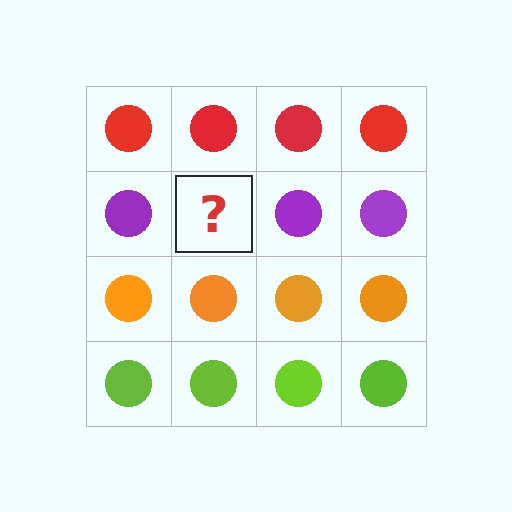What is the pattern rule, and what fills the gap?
The rule is that each row has a consistent color. The gap should be filled with a purple circle.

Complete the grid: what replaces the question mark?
The question mark should be replaced with a purple circle.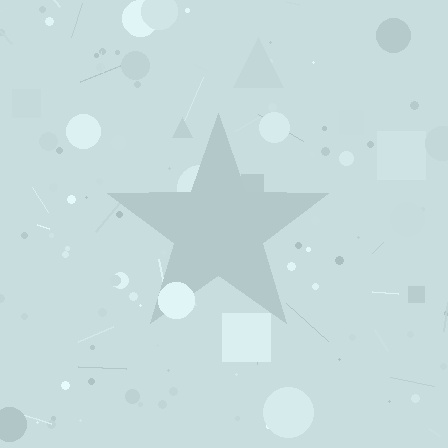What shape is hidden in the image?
A star is hidden in the image.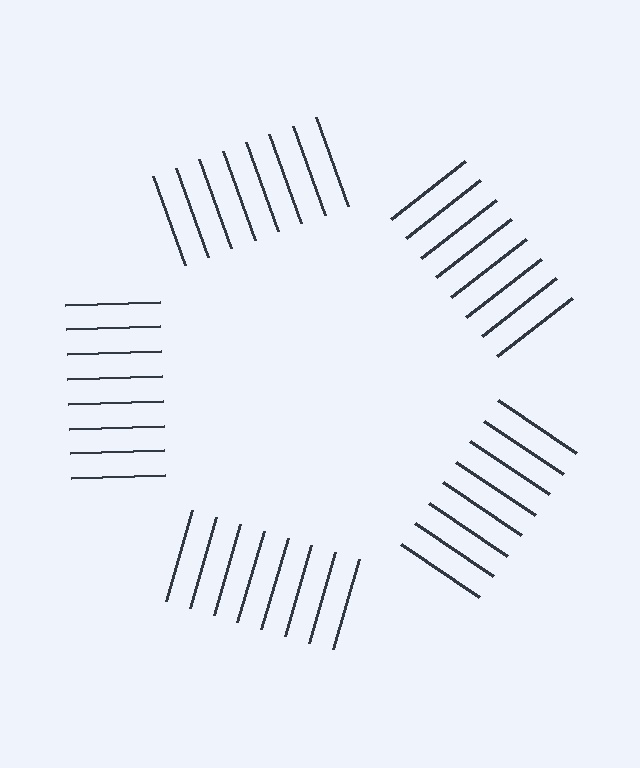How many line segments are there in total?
40 — 8 along each of the 5 edges.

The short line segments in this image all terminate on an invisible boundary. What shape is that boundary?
An illusory pentagon — the line segments terminate on its edges but no continuous stroke is drawn.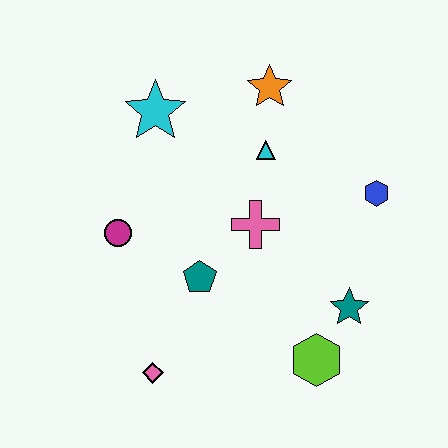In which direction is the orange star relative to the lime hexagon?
The orange star is above the lime hexagon.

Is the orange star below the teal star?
No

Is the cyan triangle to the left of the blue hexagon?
Yes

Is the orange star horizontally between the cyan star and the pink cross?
No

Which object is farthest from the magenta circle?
The blue hexagon is farthest from the magenta circle.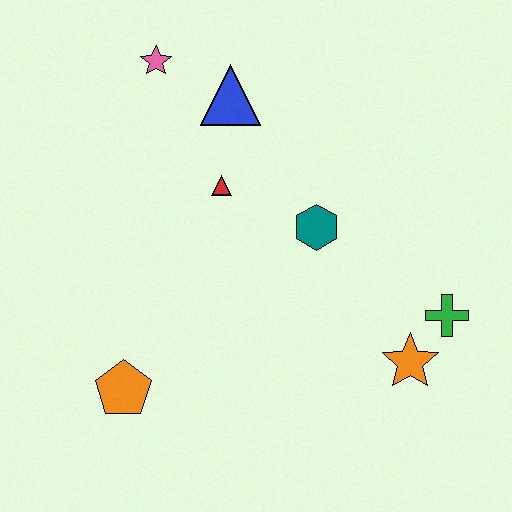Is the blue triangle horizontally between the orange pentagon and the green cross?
Yes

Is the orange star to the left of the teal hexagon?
No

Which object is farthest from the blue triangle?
The orange star is farthest from the blue triangle.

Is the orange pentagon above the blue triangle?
No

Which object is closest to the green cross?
The orange star is closest to the green cross.